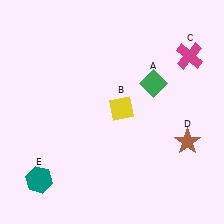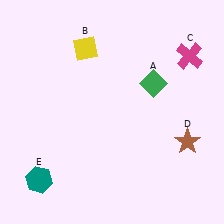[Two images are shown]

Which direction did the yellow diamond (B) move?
The yellow diamond (B) moved up.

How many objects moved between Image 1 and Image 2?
1 object moved between the two images.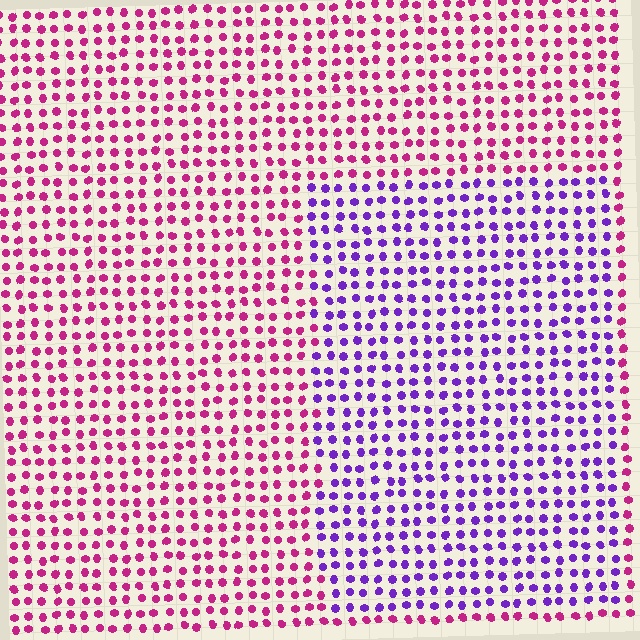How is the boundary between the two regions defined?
The boundary is defined purely by a slight shift in hue (about 53 degrees). Spacing, size, and orientation are identical on both sides.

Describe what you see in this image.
The image is filled with small magenta elements in a uniform arrangement. A rectangle-shaped region is visible where the elements are tinted to a slightly different hue, forming a subtle color boundary.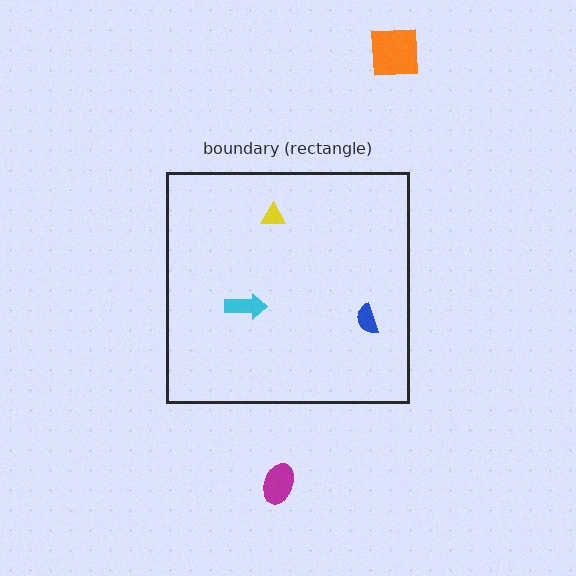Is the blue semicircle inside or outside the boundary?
Inside.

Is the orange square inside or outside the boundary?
Outside.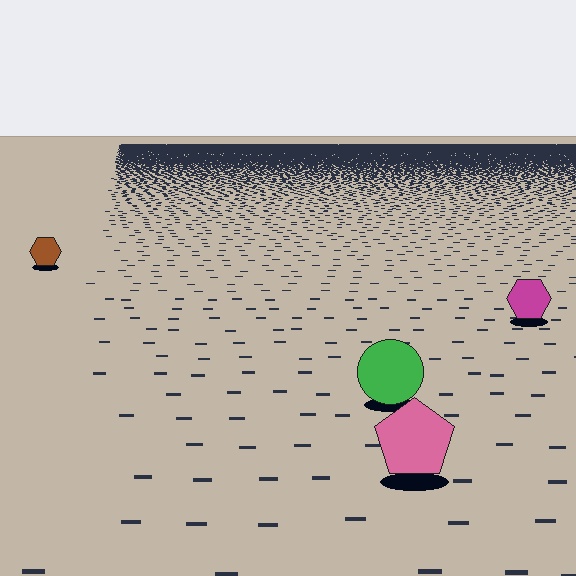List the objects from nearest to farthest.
From nearest to farthest: the pink pentagon, the green circle, the magenta hexagon, the brown hexagon.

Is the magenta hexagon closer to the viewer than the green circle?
No. The green circle is closer — you can tell from the texture gradient: the ground texture is coarser near it.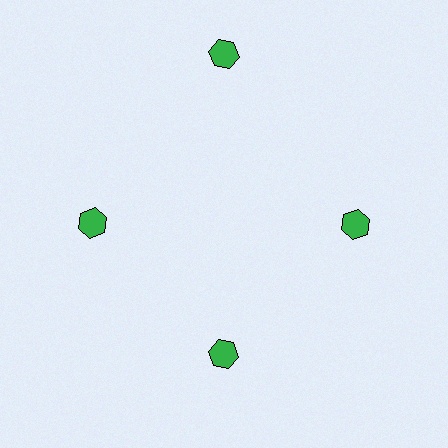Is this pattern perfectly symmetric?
No. The 4 green hexagons are arranged in a ring, but one element near the 12 o'clock position is pushed outward from the center, breaking the 4-fold rotational symmetry.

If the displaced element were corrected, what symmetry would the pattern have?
It would have 4-fold rotational symmetry — the pattern would map onto itself every 90 degrees.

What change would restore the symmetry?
The symmetry would be restored by moving it inward, back onto the ring so that all 4 hexagons sit at equal angles and equal distance from the center.